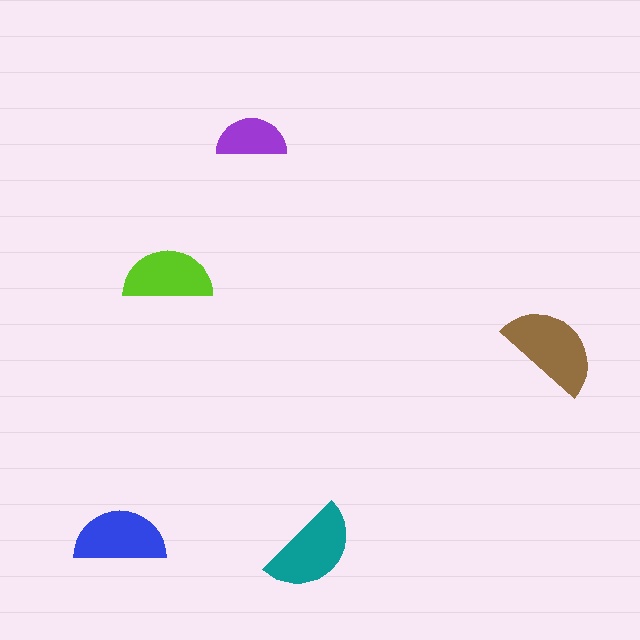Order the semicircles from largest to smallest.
the brown one, the teal one, the blue one, the lime one, the purple one.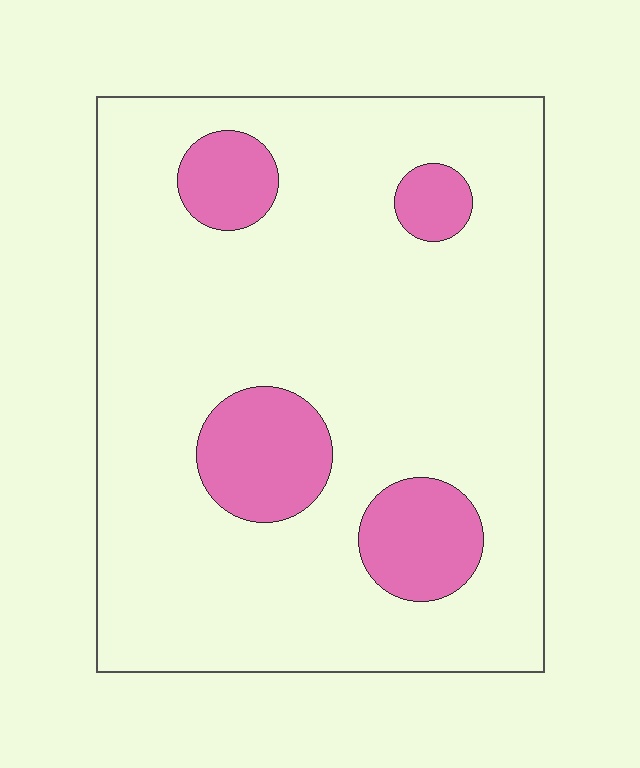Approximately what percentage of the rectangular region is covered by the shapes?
Approximately 15%.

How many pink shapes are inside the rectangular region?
4.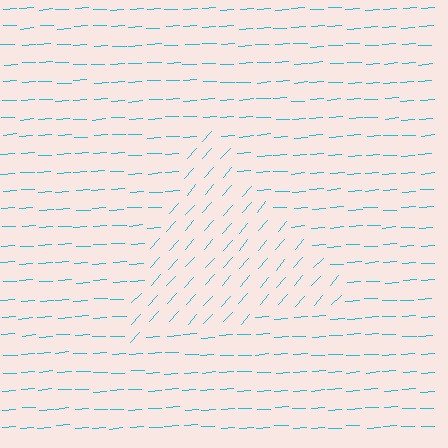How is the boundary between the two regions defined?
The boundary is defined purely by a change in line orientation (approximately 45 degrees difference). All lines are the same color and thickness.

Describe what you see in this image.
The image is filled with small cyan line segments. A triangle region in the image has lines oriented differently from the surrounding lines, creating a visible texture boundary.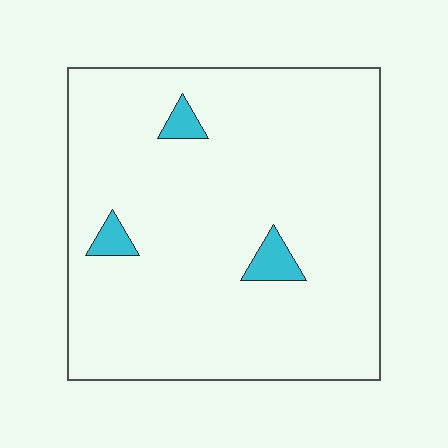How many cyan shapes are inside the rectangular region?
3.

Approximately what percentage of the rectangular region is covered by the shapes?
Approximately 5%.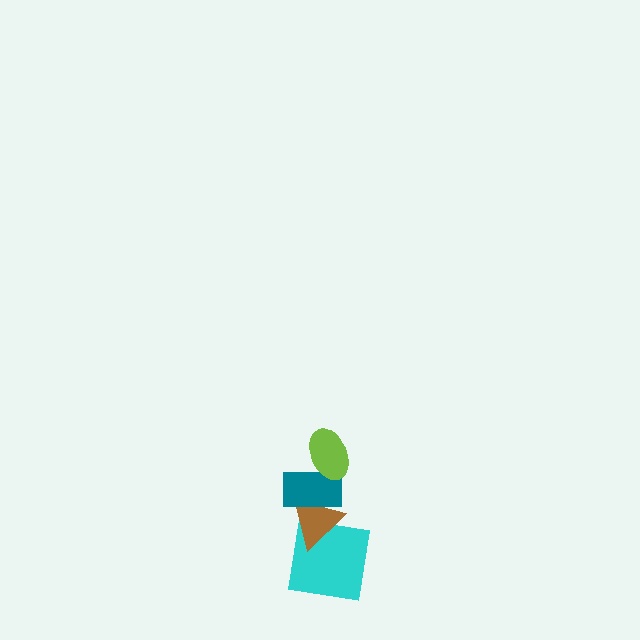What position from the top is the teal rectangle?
The teal rectangle is 2nd from the top.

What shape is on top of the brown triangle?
The teal rectangle is on top of the brown triangle.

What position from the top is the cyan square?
The cyan square is 4th from the top.